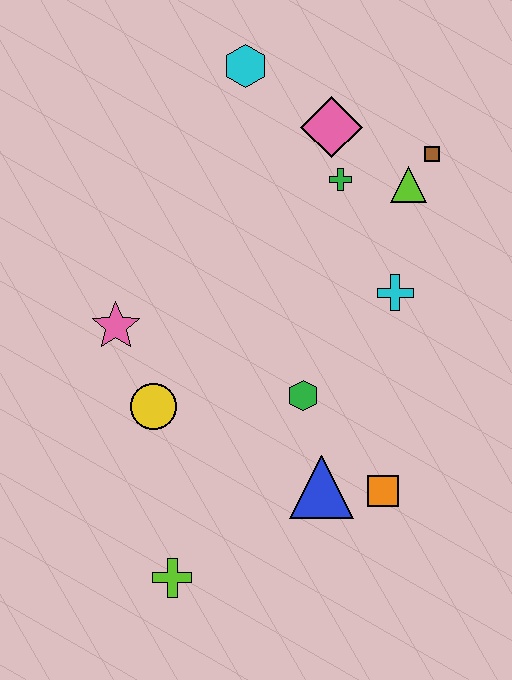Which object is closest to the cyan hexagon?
The pink diamond is closest to the cyan hexagon.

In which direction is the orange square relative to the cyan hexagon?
The orange square is below the cyan hexagon.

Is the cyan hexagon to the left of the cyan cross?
Yes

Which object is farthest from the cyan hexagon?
The lime cross is farthest from the cyan hexagon.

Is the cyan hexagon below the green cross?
No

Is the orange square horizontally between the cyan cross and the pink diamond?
Yes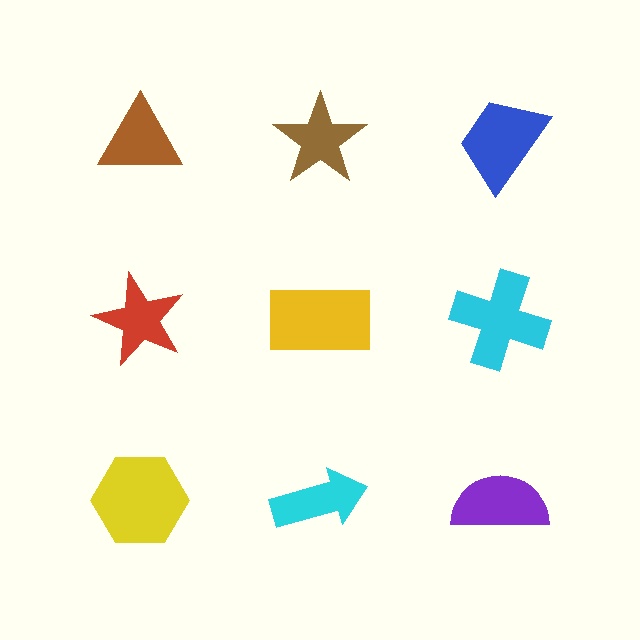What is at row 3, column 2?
A cyan arrow.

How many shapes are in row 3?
3 shapes.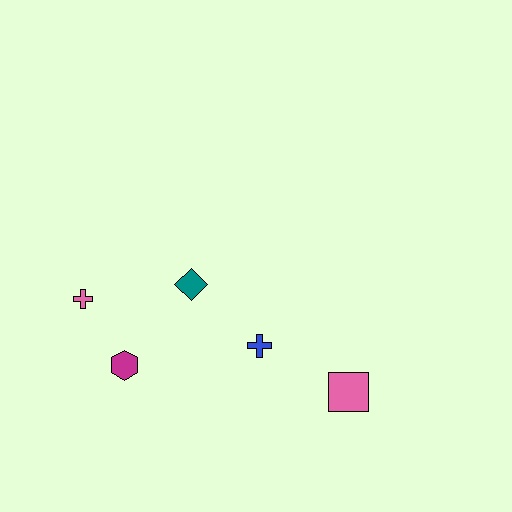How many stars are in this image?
There are no stars.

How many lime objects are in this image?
There are no lime objects.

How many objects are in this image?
There are 5 objects.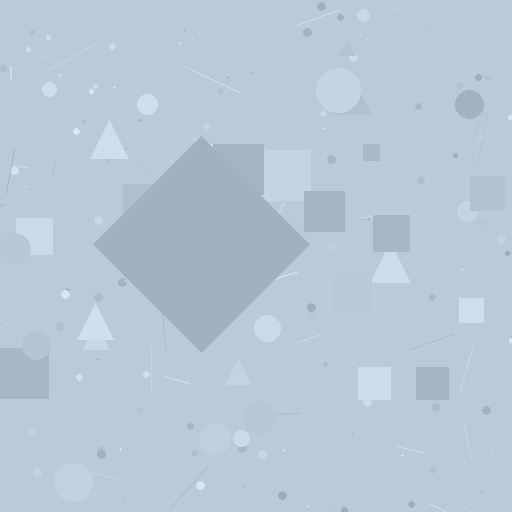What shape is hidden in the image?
A diamond is hidden in the image.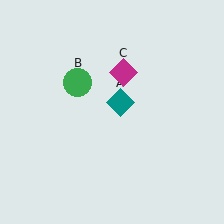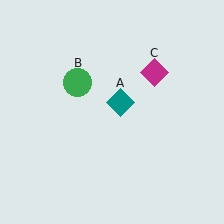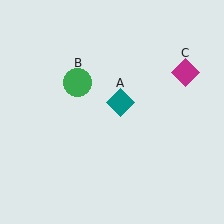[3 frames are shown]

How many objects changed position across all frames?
1 object changed position: magenta diamond (object C).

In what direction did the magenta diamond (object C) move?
The magenta diamond (object C) moved right.